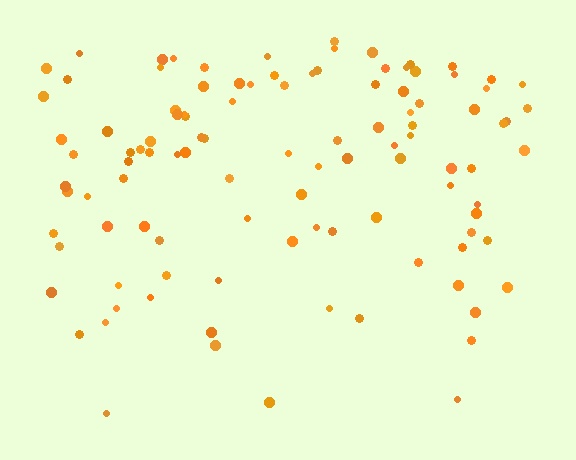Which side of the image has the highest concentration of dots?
The top.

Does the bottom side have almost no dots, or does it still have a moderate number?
Still a moderate number, just noticeably fewer than the top.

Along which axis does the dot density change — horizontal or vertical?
Vertical.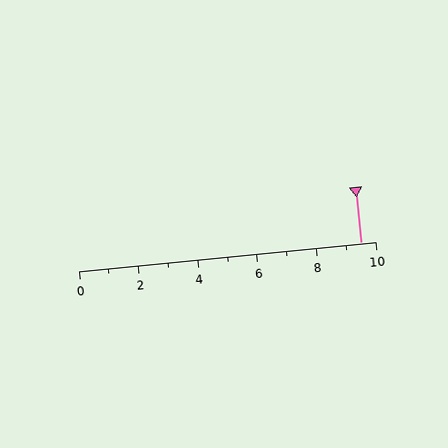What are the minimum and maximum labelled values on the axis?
The axis runs from 0 to 10.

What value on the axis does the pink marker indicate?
The marker indicates approximately 9.5.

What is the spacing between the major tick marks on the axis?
The major ticks are spaced 2 apart.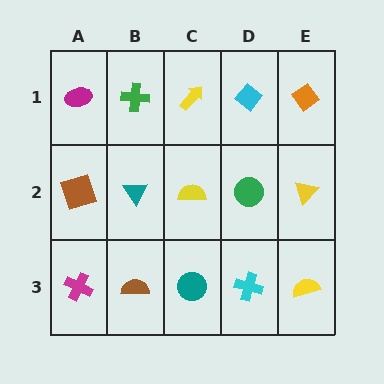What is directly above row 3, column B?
A teal triangle.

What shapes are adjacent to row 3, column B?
A teal triangle (row 2, column B), a magenta cross (row 3, column A), a teal circle (row 3, column C).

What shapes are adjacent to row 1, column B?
A teal triangle (row 2, column B), a magenta ellipse (row 1, column A), a yellow arrow (row 1, column C).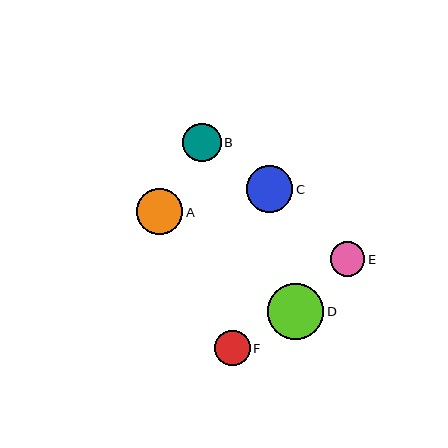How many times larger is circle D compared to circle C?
Circle D is approximately 1.2 times the size of circle C.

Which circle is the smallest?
Circle E is the smallest with a size of approximately 35 pixels.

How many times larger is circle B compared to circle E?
Circle B is approximately 1.1 times the size of circle E.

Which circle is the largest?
Circle D is the largest with a size of approximately 56 pixels.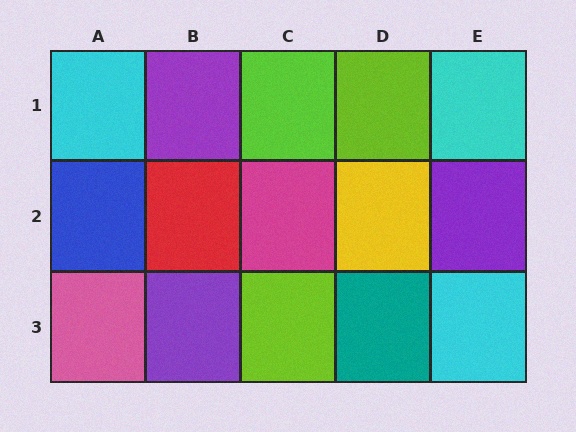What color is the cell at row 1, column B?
Purple.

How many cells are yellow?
1 cell is yellow.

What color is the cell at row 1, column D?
Lime.